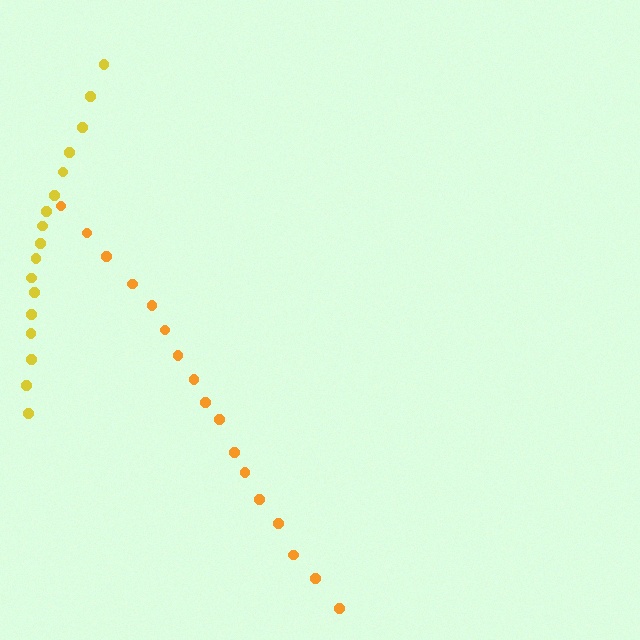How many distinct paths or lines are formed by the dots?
There are 2 distinct paths.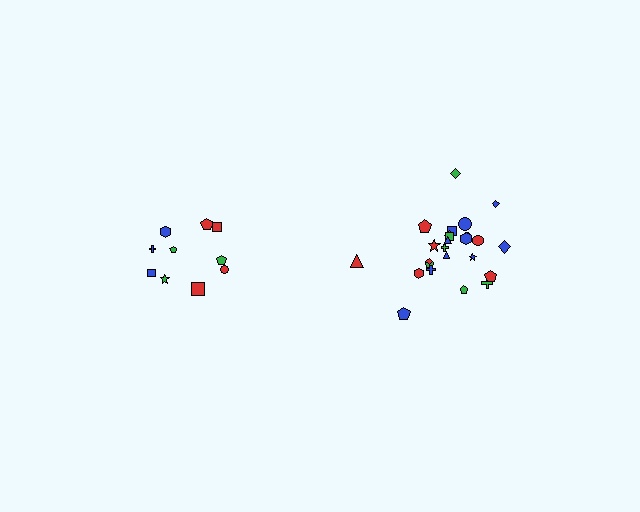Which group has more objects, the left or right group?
The right group.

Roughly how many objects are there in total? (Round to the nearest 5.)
Roughly 35 objects in total.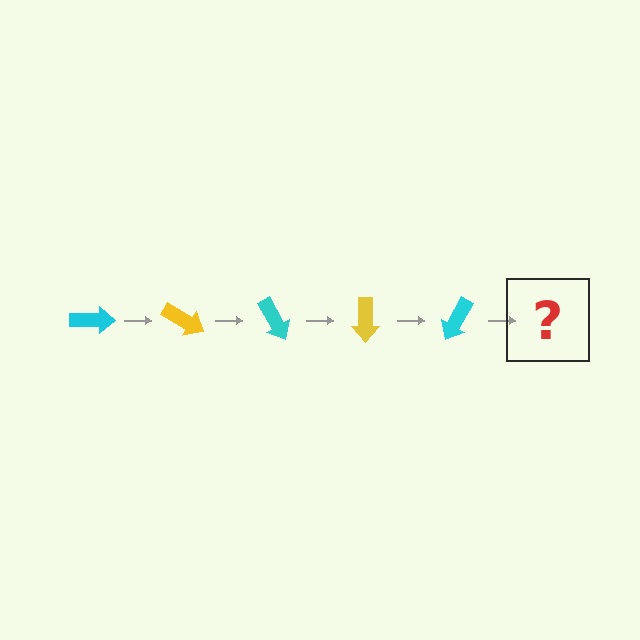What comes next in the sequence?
The next element should be a yellow arrow, rotated 150 degrees from the start.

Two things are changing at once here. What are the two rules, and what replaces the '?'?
The two rules are that it rotates 30 degrees each step and the color cycles through cyan and yellow. The '?' should be a yellow arrow, rotated 150 degrees from the start.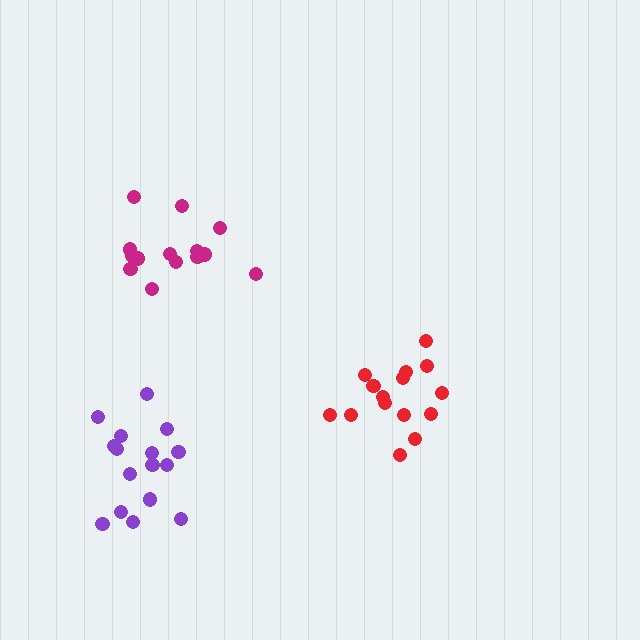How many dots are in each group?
Group 1: 14 dots, Group 2: 16 dots, Group 3: 15 dots (45 total).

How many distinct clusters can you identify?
There are 3 distinct clusters.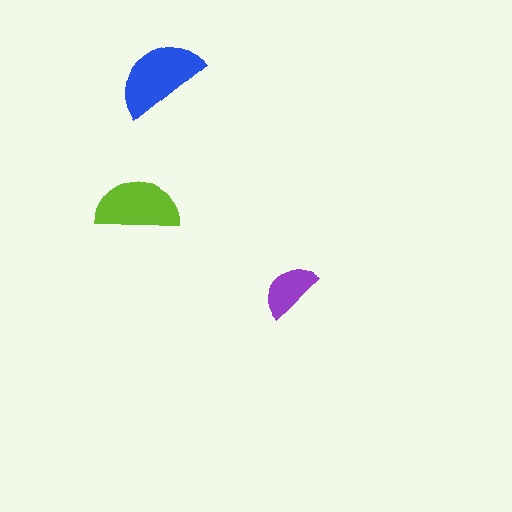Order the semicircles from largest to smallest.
the blue one, the lime one, the purple one.